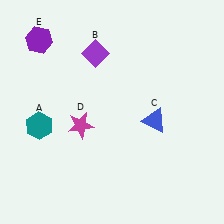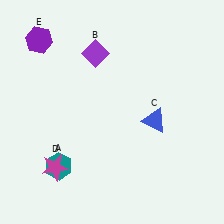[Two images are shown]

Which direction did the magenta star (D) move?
The magenta star (D) moved down.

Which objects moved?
The objects that moved are: the teal hexagon (A), the magenta star (D).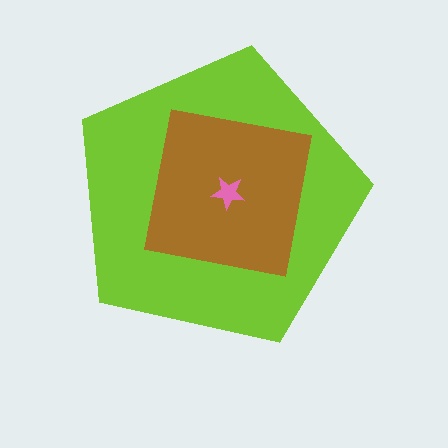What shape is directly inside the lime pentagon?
The brown square.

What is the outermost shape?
The lime pentagon.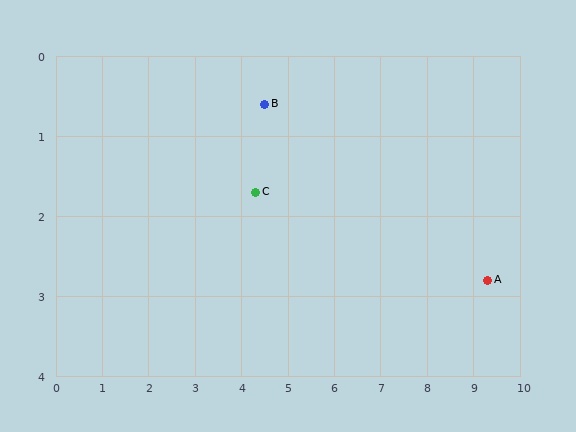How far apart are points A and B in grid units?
Points A and B are about 5.3 grid units apart.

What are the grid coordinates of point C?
Point C is at approximately (4.3, 1.7).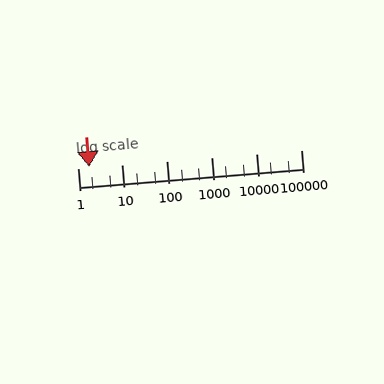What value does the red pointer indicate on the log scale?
The pointer indicates approximately 1.8.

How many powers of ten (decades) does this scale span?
The scale spans 5 decades, from 1 to 100000.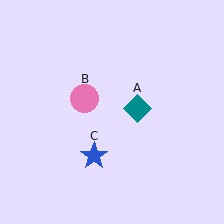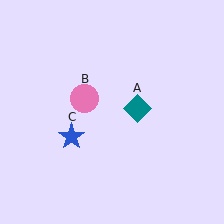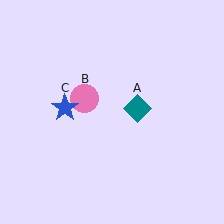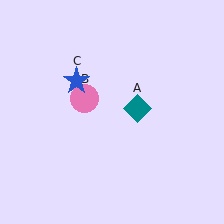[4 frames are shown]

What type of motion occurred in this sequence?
The blue star (object C) rotated clockwise around the center of the scene.